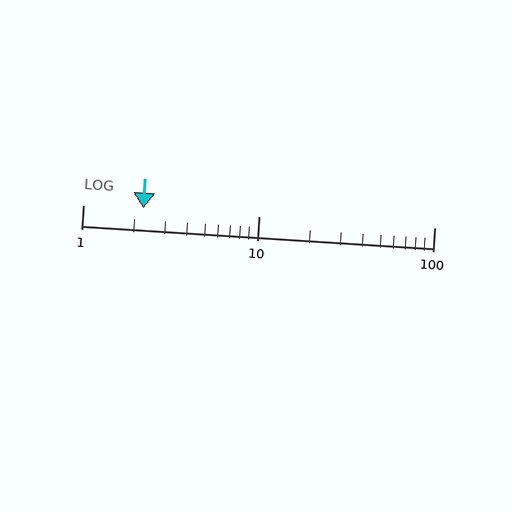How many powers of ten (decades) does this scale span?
The scale spans 2 decades, from 1 to 100.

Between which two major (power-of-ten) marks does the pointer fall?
The pointer is between 1 and 10.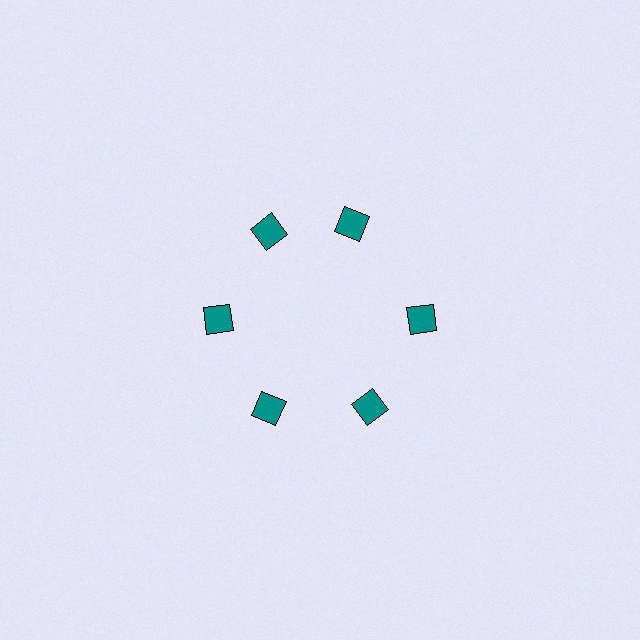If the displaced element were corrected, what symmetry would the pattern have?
It would have 6-fold rotational symmetry — the pattern would map onto itself every 60 degrees.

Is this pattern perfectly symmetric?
No. The 6 teal squares are arranged in a ring, but one element near the 1 o'clock position is rotated out of alignment along the ring, breaking the 6-fold rotational symmetry.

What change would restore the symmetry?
The symmetry would be restored by rotating it back into even spacing with its neighbors so that all 6 squares sit at equal angles and equal distance from the center.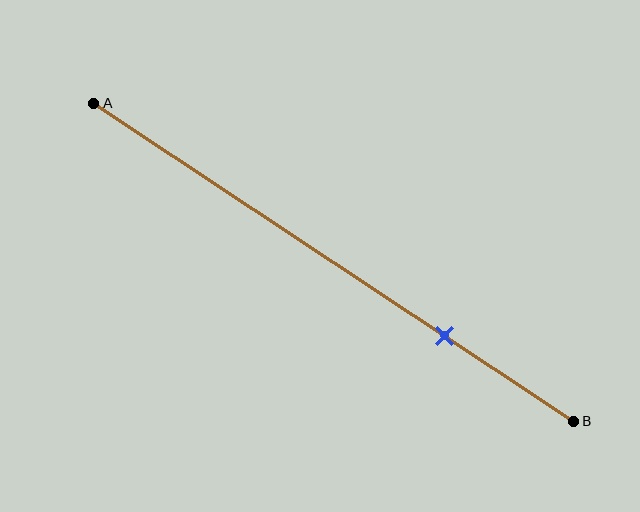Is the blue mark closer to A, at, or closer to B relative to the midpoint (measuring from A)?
The blue mark is closer to point B than the midpoint of segment AB.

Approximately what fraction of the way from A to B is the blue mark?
The blue mark is approximately 75% of the way from A to B.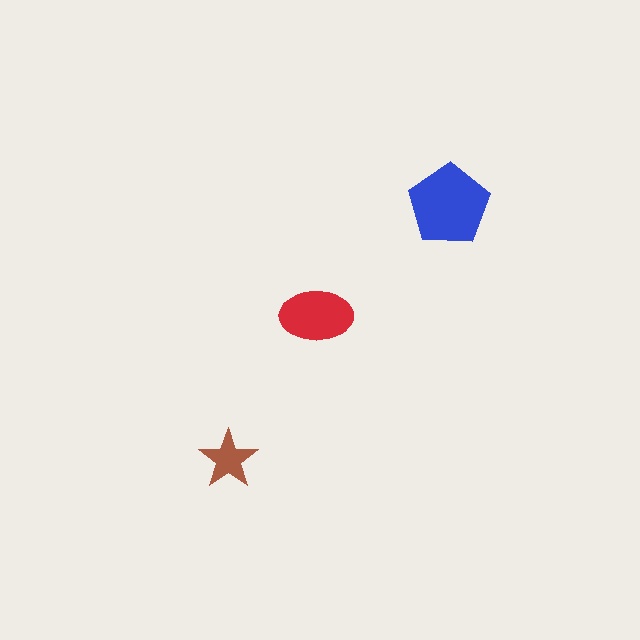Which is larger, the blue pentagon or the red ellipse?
The blue pentagon.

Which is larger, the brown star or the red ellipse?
The red ellipse.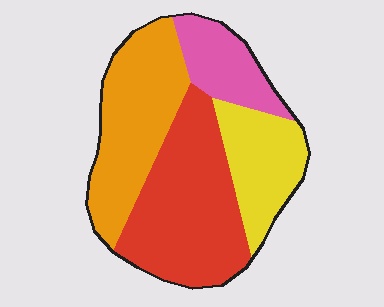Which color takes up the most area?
Red, at roughly 35%.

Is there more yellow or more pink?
Yellow.